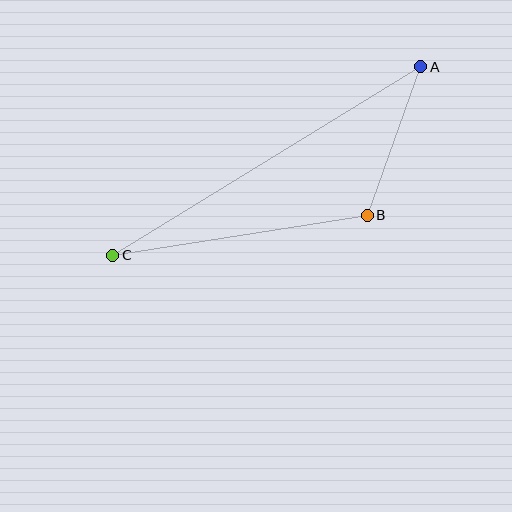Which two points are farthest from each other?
Points A and C are farthest from each other.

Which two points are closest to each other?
Points A and B are closest to each other.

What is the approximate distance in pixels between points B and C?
The distance between B and C is approximately 258 pixels.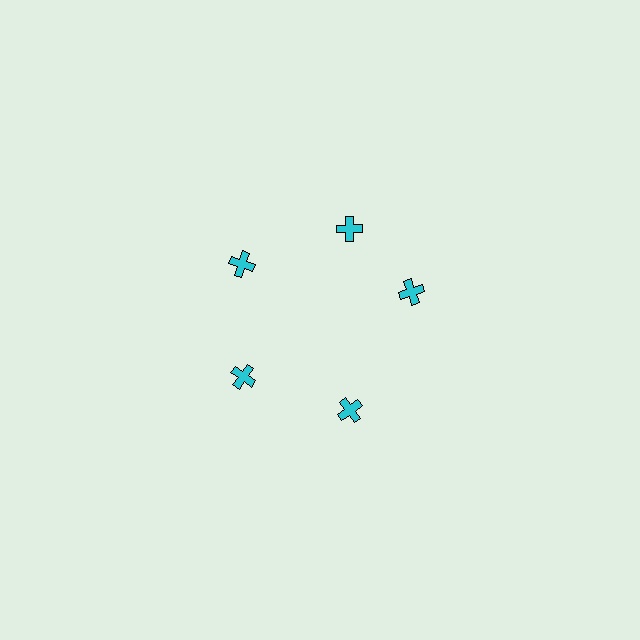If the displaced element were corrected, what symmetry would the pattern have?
It would have 5-fold rotational symmetry — the pattern would map onto itself every 72 degrees.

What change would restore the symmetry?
The symmetry would be restored by rotating it back into even spacing with its neighbors so that all 5 crosses sit at equal angles and equal distance from the center.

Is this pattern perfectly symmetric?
No. The 5 cyan crosses are arranged in a ring, but one element near the 3 o'clock position is rotated out of alignment along the ring, breaking the 5-fold rotational symmetry.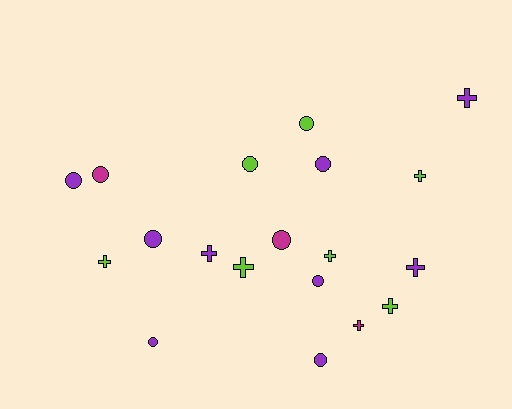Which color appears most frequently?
Purple, with 9 objects.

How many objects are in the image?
There are 19 objects.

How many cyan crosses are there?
There are no cyan crosses.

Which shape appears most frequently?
Circle, with 10 objects.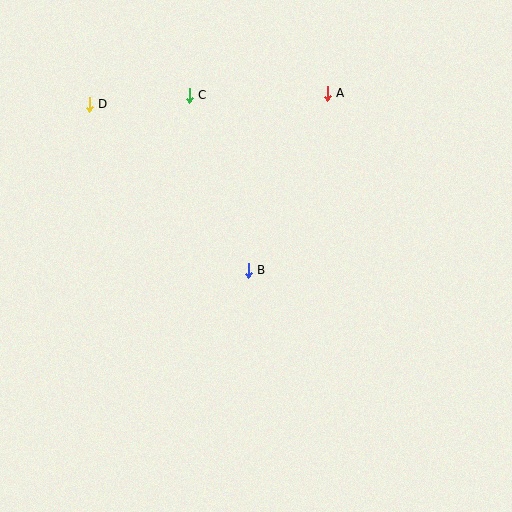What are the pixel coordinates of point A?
Point A is at (327, 93).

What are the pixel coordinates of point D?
Point D is at (89, 104).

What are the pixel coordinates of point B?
Point B is at (248, 270).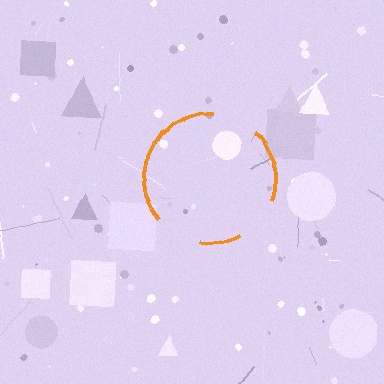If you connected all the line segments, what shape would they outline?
They would outline a circle.